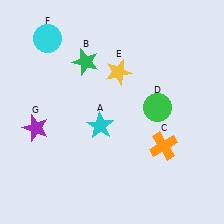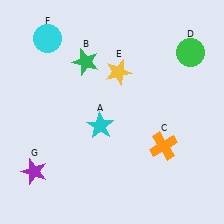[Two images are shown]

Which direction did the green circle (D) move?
The green circle (D) moved up.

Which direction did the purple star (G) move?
The purple star (G) moved down.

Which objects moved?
The objects that moved are: the green circle (D), the purple star (G).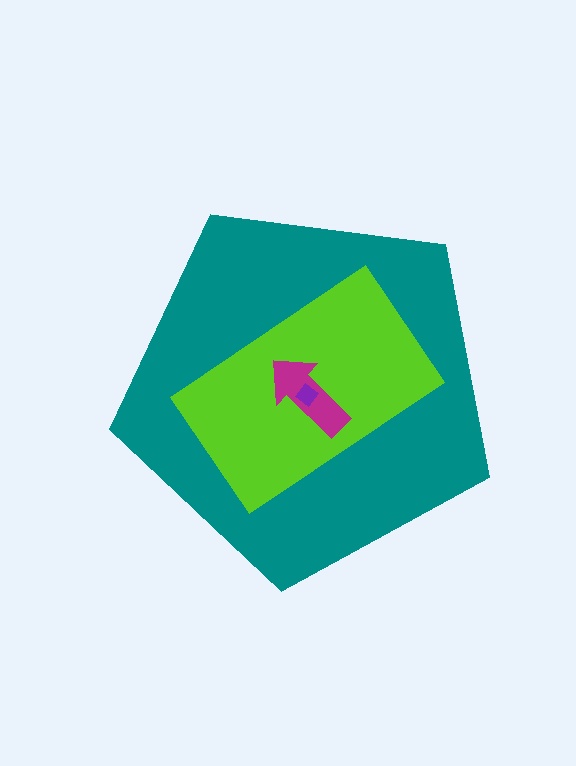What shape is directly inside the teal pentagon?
The lime rectangle.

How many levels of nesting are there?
4.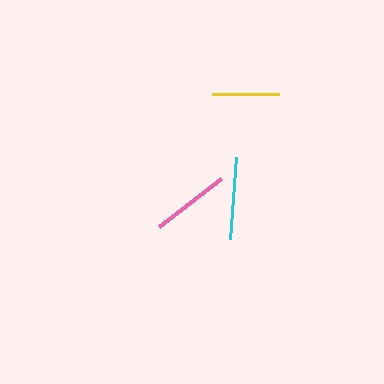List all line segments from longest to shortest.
From longest to shortest: cyan, pink, yellow.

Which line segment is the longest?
The cyan line is the longest at approximately 83 pixels.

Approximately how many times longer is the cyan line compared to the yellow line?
The cyan line is approximately 1.2 times the length of the yellow line.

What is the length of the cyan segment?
The cyan segment is approximately 83 pixels long.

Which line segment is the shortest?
The yellow line is the shortest at approximately 67 pixels.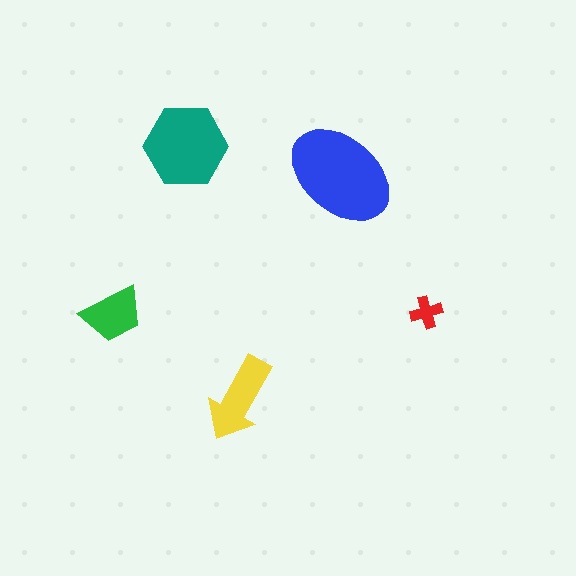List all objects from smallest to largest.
The red cross, the green trapezoid, the yellow arrow, the teal hexagon, the blue ellipse.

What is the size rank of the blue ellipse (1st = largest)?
1st.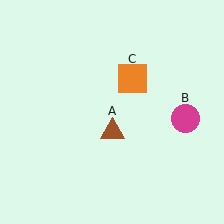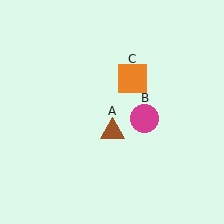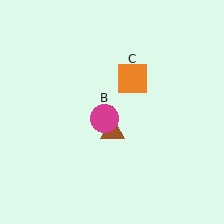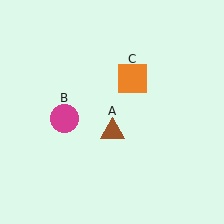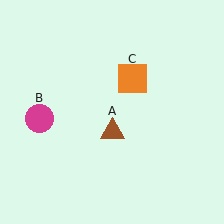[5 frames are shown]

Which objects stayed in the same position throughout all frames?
Brown triangle (object A) and orange square (object C) remained stationary.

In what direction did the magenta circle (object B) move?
The magenta circle (object B) moved left.